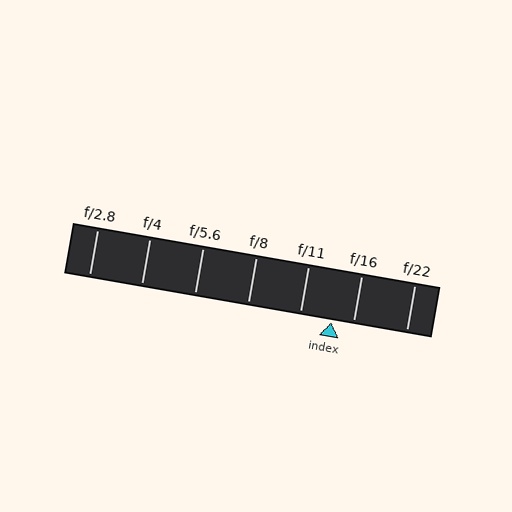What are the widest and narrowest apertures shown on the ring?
The widest aperture shown is f/2.8 and the narrowest is f/22.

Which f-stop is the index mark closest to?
The index mark is closest to f/16.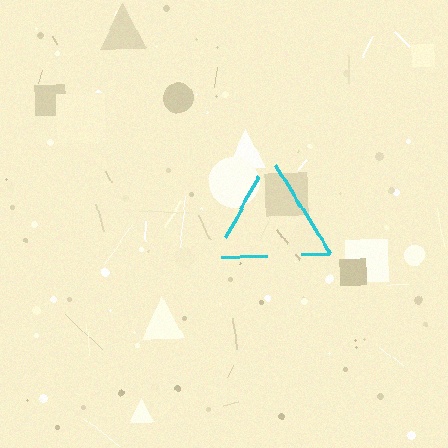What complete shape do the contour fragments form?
The contour fragments form a triangle.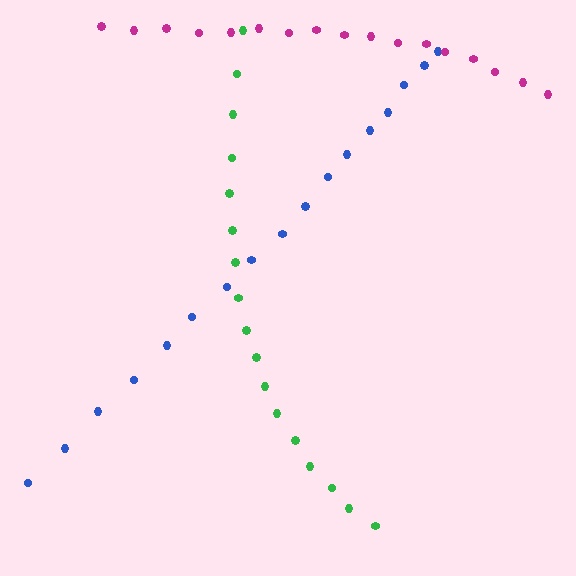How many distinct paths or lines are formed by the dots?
There are 3 distinct paths.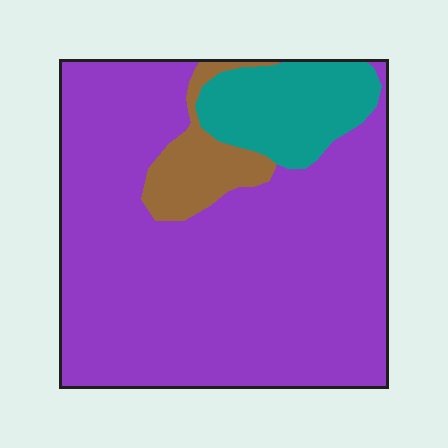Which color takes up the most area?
Purple, at roughly 80%.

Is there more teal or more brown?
Teal.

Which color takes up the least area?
Brown, at roughly 10%.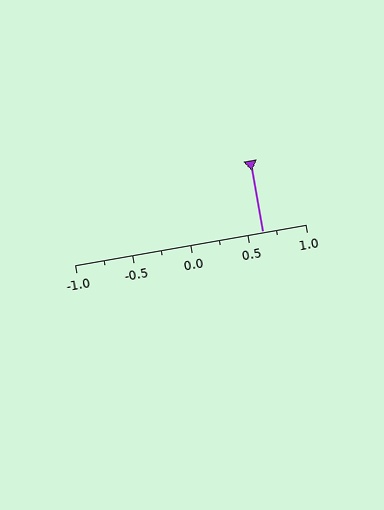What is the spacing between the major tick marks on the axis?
The major ticks are spaced 0.5 apart.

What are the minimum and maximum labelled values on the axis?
The axis runs from -1.0 to 1.0.